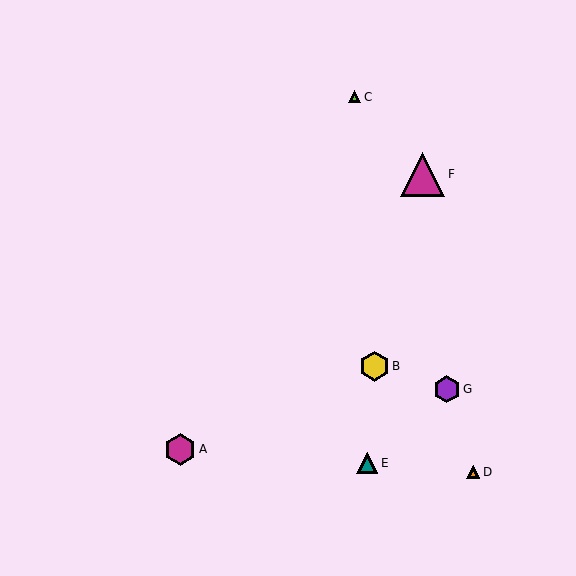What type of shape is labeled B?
Shape B is a yellow hexagon.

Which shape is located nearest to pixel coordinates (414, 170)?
The magenta triangle (labeled F) at (423, 174) is nearest to that location.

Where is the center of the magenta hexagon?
The center of the magenta hexagon is at (180, 449).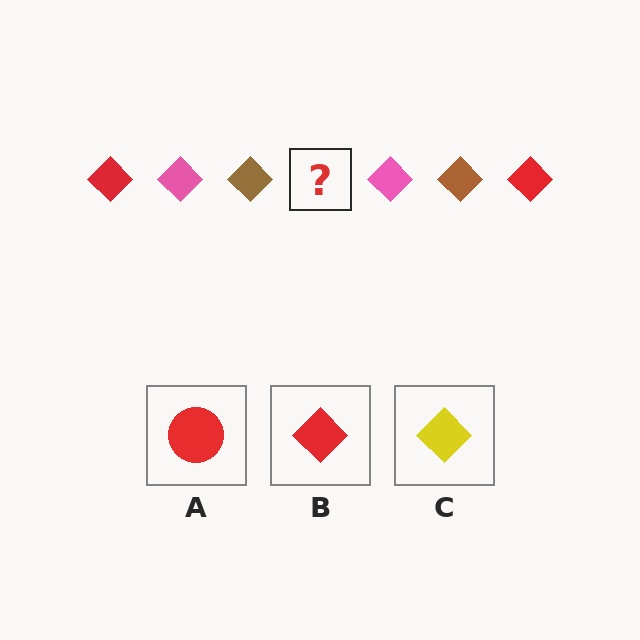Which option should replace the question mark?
Option B.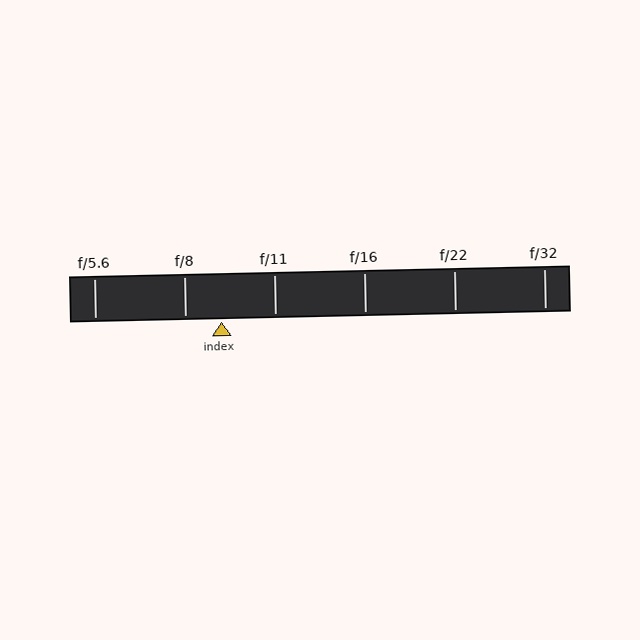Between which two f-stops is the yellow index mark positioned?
The index mark is between f/8 and f/11.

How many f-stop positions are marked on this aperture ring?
There are 6 f-stop positions marked.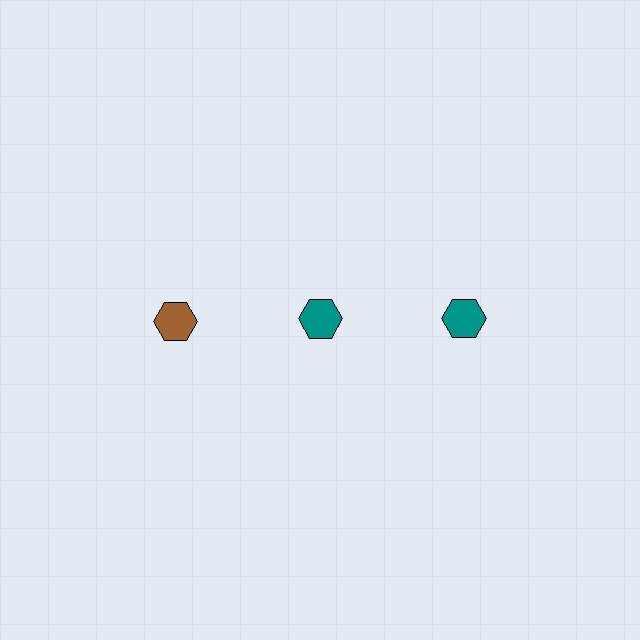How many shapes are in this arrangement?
There are 3 shapes arranged in a grid pattern.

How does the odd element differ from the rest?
It has a different color: brown instead of teal.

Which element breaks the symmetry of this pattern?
The brown hexagon in the top row, leftmost column breaks the symmetry. All other shapes are teal hexagons.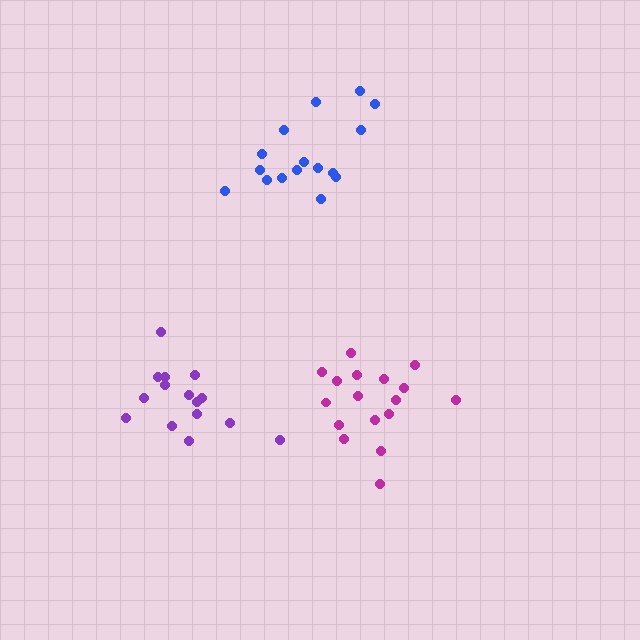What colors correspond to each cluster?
The clusters are colored: magenta, purple, blue.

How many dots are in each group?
Group 1: 17 dots, Group 2: 15 dots, Group 3: 16 dots (48 total).